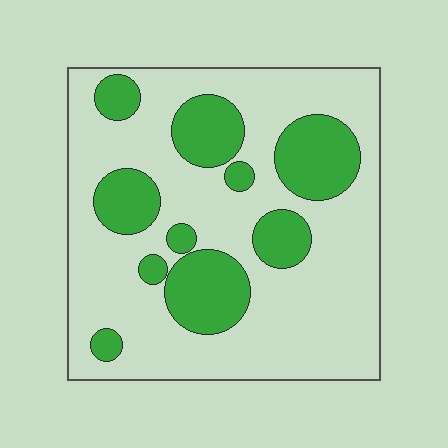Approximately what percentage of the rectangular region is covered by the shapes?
Approximately 30%.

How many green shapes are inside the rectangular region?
10.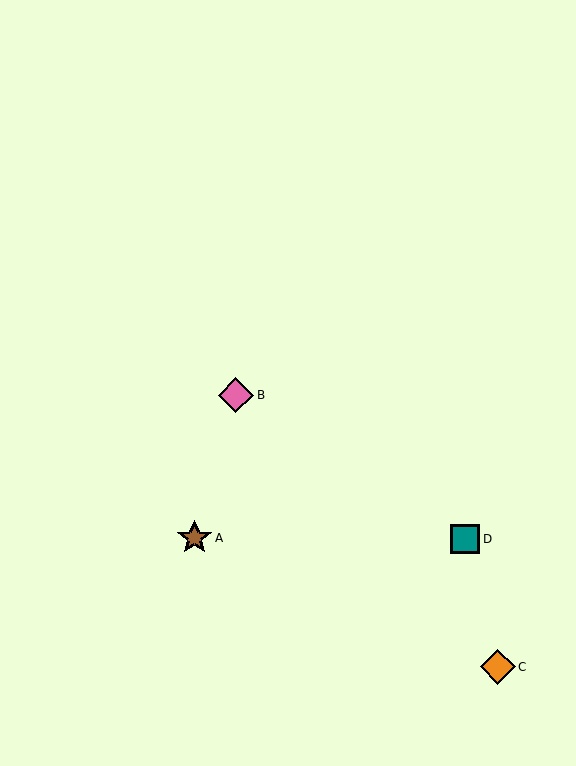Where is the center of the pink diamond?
The center of the pink diamond is at (236, 395).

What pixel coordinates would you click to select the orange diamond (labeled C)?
Click at (498, 667) to select the orange diamond C.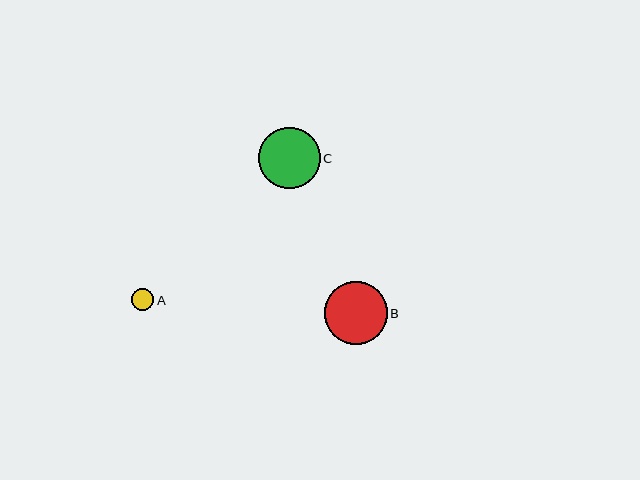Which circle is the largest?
Circle B is the largest with a size of approximately 63 pixels.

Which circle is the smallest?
Circle A is the smallest with a size of approximately 22 pixels.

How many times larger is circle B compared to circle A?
Circle B is approximately 2.9 times the size of circle A.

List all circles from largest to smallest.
From largest to smallest: B, C, A.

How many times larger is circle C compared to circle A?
Circle C is approximately 2.8 times the size of circle A.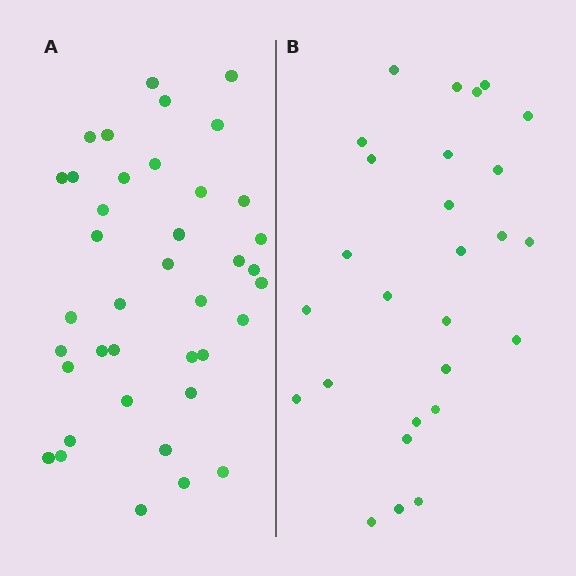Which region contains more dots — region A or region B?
Region A (the left region) has more dots.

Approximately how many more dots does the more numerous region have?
Region A has roughly 12 or so more dots than region B.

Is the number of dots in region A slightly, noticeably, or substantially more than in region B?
Region A has noticeably more, but not dramatically so. The ratio is roughly 1.4 to 1.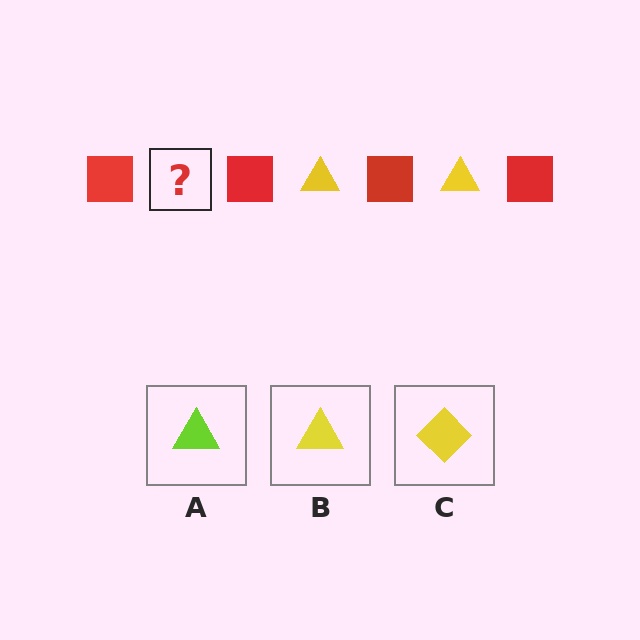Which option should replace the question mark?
Option B.